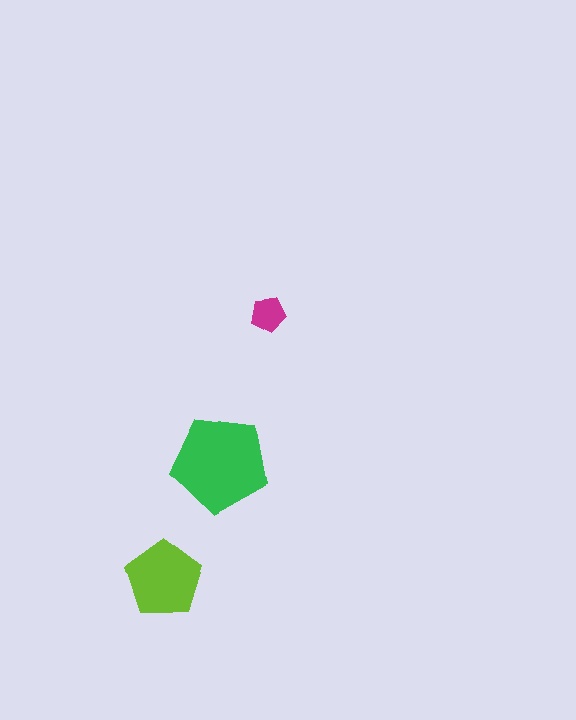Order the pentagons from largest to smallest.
the green one, the lime one, the magenta one.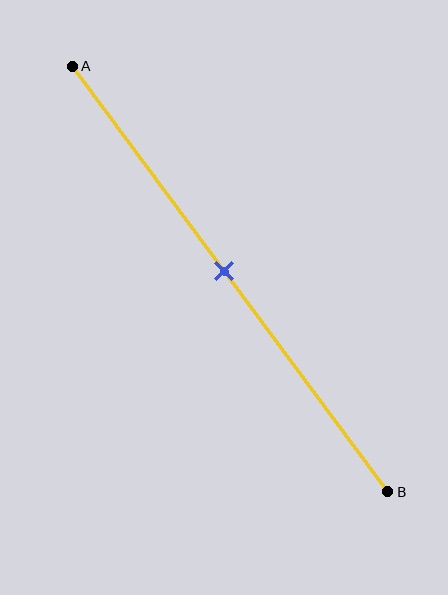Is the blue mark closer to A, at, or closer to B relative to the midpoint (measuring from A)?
The blue mark is approximately at the midpoint of segment AB.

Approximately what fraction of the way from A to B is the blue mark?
The blue mark is approximately 50% of the way from A to B.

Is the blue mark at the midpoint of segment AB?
Yes, the mark is approximately at the midpoint.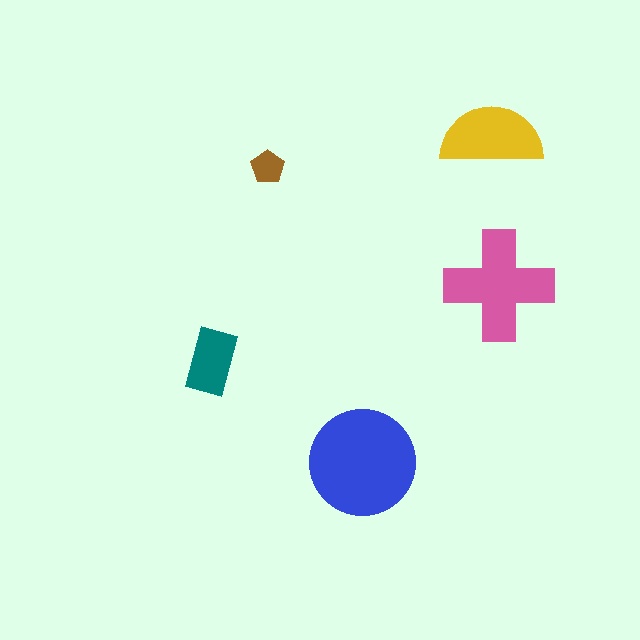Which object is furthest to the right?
The pink cross is rightmost.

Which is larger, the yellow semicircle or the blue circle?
The blue circle.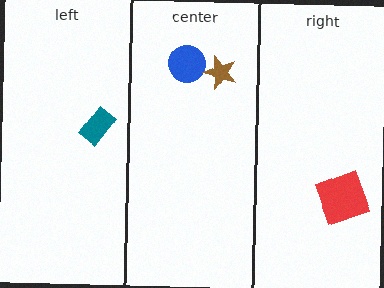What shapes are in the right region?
The red square.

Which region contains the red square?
The right region.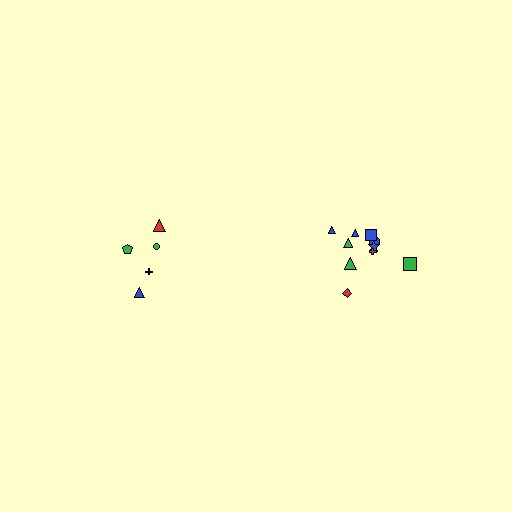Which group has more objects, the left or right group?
The right group.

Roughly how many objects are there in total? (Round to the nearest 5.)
Roughly 15 objects in total.